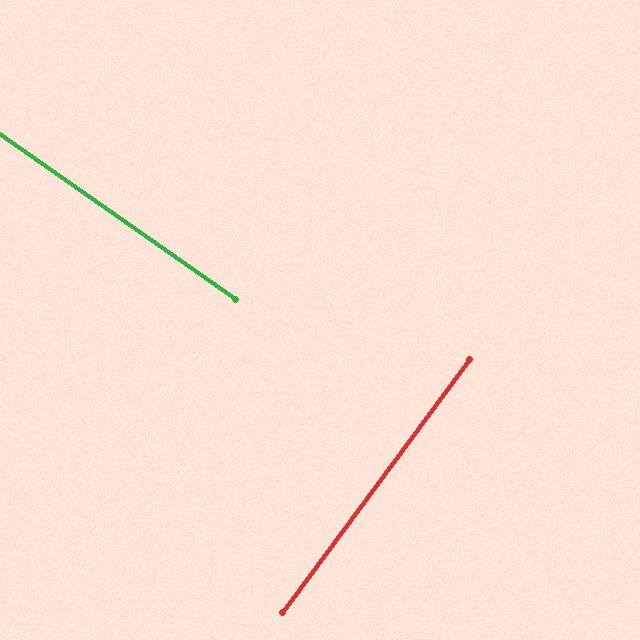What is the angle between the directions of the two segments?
Approximately 88 degrees.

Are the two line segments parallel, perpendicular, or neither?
Perpendicular — they meet at approximately 88°.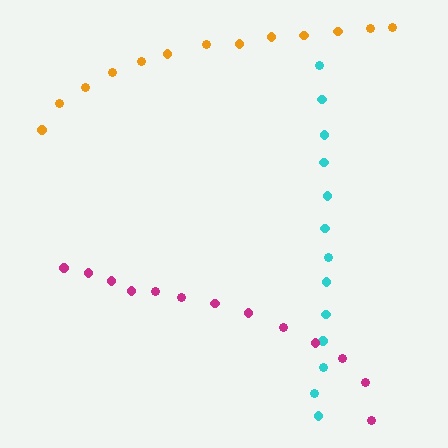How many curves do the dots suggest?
There are 3 distinct paths.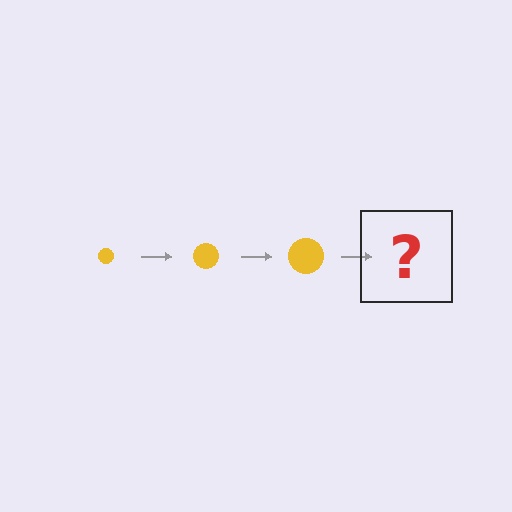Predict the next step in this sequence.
The next step is a yellow circle, larger than the previous one.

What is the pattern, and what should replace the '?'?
The pattern is that the circle gets progressively larger each step. The '?' should be a yellow circle, larger than the previous one.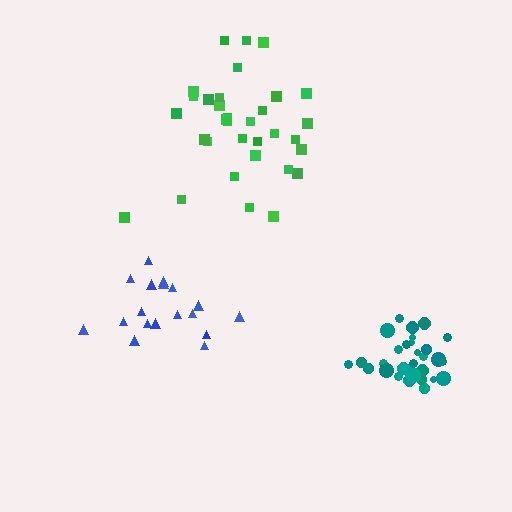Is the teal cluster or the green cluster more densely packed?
Teal.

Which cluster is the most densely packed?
Teal.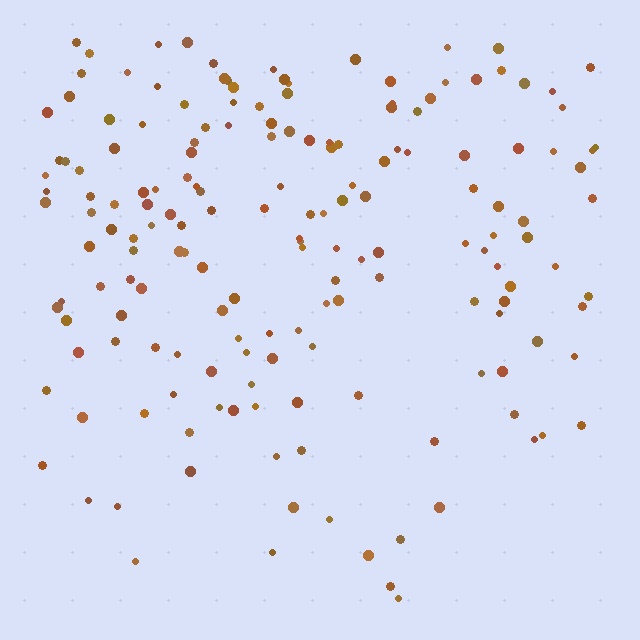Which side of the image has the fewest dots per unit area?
The bottom.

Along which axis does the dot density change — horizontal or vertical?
Vertical.